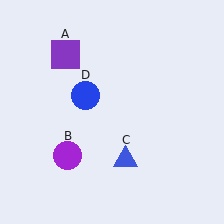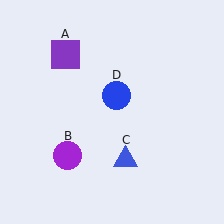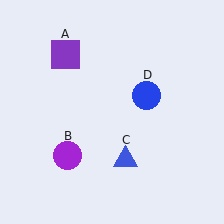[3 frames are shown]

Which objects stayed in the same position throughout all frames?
Purple square (object A) and purple circle (object B) and blue triangle (object C) remained stationary.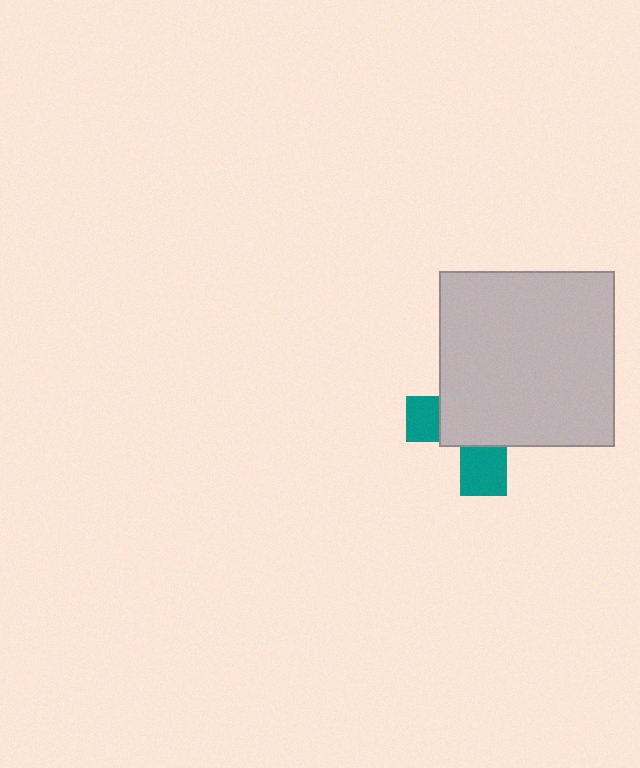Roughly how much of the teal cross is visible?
A small part of it is visible (roughly 32%).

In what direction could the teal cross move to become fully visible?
The teal cross could move down. That would shift it out from behind the light gray square entirely.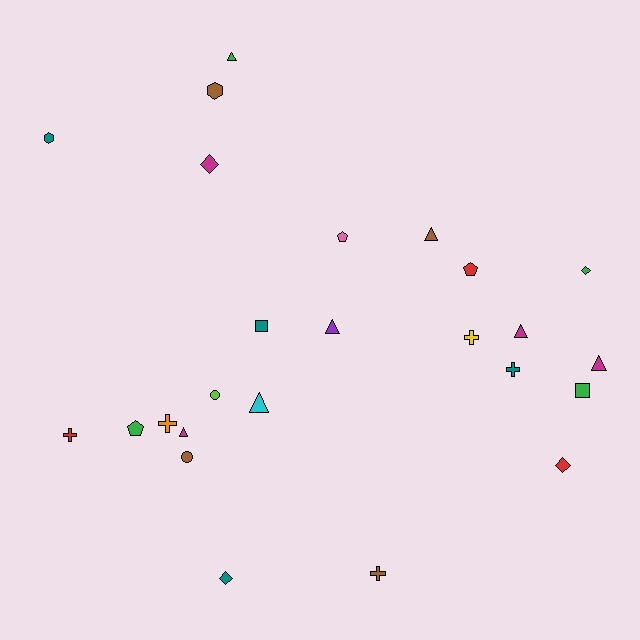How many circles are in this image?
There are 2 circles.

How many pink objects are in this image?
There is 1 pink object.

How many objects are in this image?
There are 25 objects.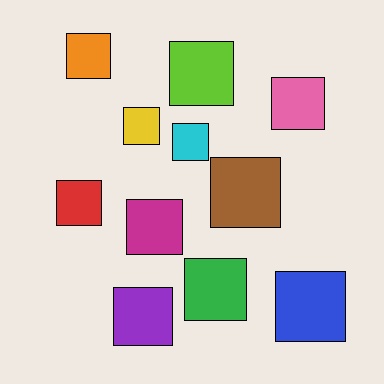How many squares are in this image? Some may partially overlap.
There are 11 squares.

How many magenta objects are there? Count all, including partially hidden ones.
There is 1 magenta object.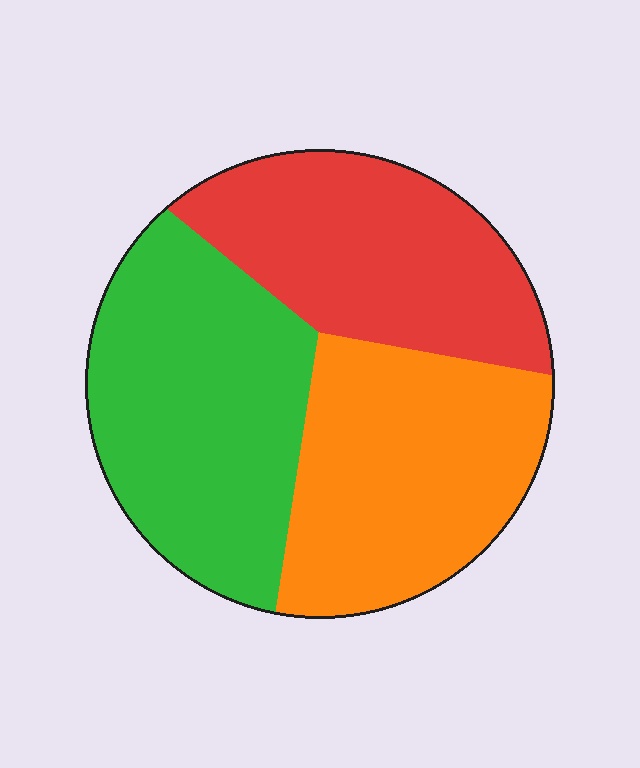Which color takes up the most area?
Green, at roughly 35%.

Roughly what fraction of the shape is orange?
Orange takes up between a quarter and a half of the shape.